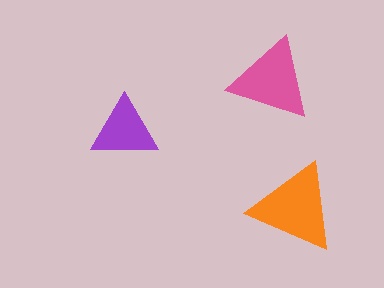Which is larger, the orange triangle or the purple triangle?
The orange one.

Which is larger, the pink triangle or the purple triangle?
The pink one.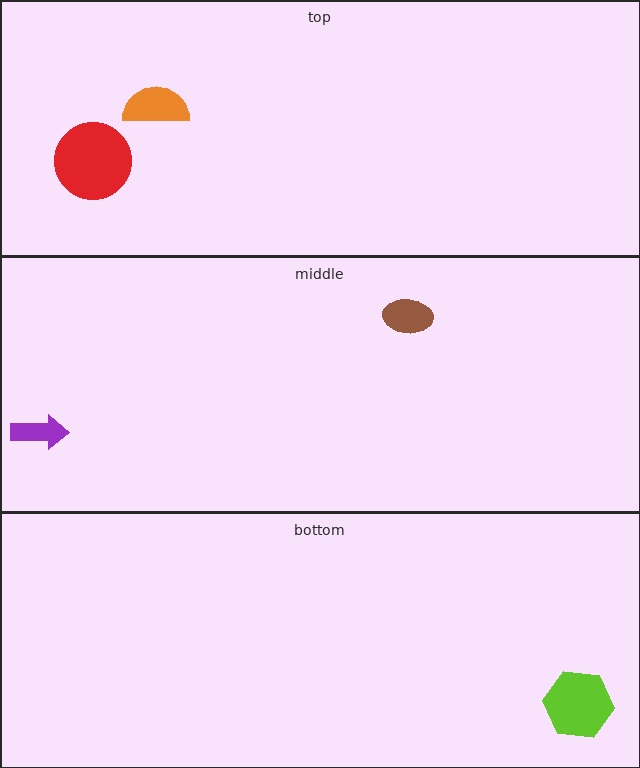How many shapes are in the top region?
2.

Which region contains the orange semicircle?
The top region.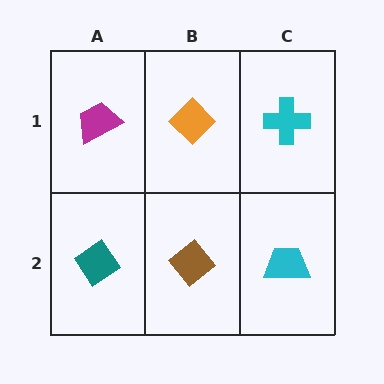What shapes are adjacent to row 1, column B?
A brown diamond (row 2, column B), a magenta trapezoid (row 1, column A), a cyan cross (row 1, column C).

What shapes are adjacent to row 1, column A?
A teal diamond (row 2, column A), an orange diamond (row 1, column B).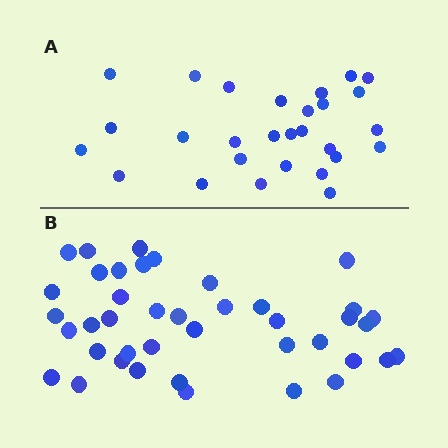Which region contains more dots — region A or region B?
Region B (the bottom region) has more dots.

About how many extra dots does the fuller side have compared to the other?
Region B has approximately 15 more dots than region A.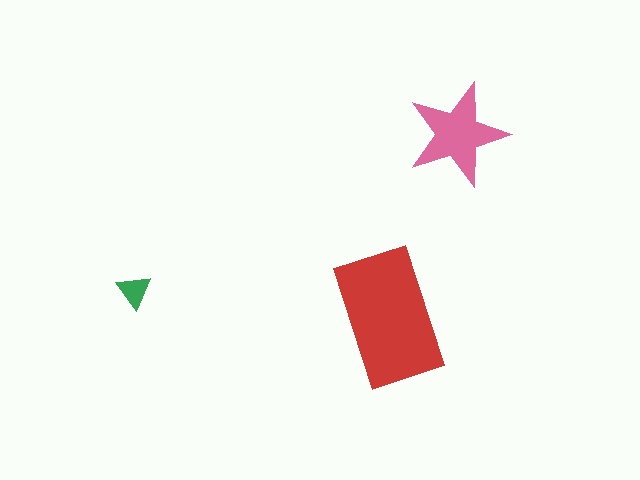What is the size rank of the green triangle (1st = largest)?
3rd.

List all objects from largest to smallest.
The red rectangle, the pink star, the green triangle.